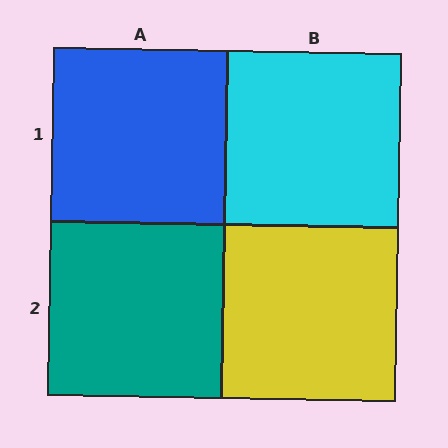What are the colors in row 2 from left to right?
Teal, yellow.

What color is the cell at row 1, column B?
Cyan.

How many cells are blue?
1 cell is blue.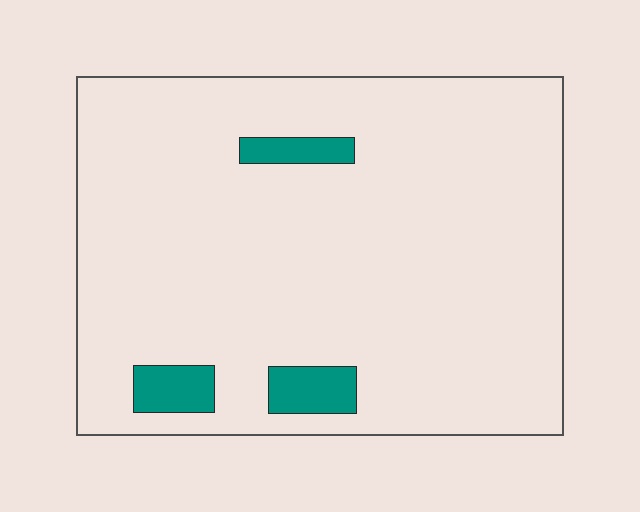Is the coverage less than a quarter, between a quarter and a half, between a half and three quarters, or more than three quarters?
Less than a quarter.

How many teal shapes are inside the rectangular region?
3.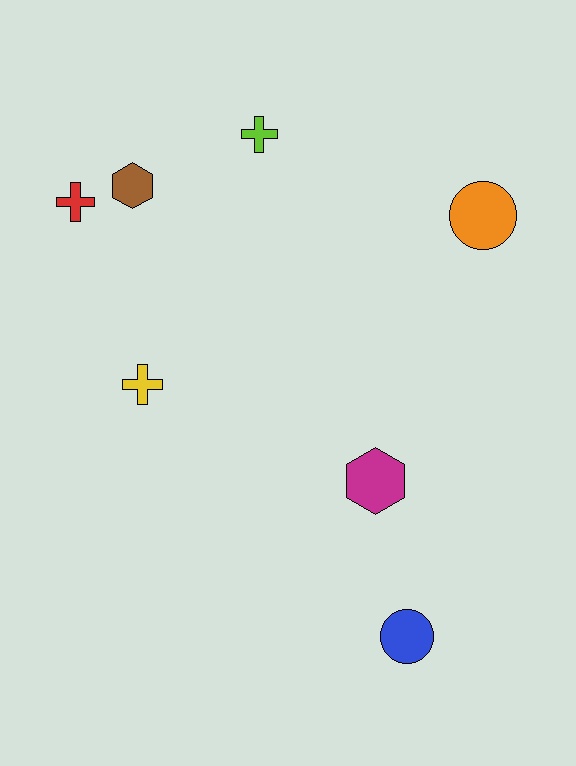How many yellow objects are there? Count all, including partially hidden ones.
There is 1 yellow object.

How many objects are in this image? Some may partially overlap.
There are 7 objects.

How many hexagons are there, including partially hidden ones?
There are 2 hexagons.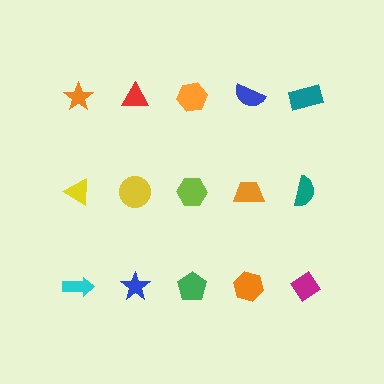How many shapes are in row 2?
5 shapes.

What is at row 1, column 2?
A red triangle.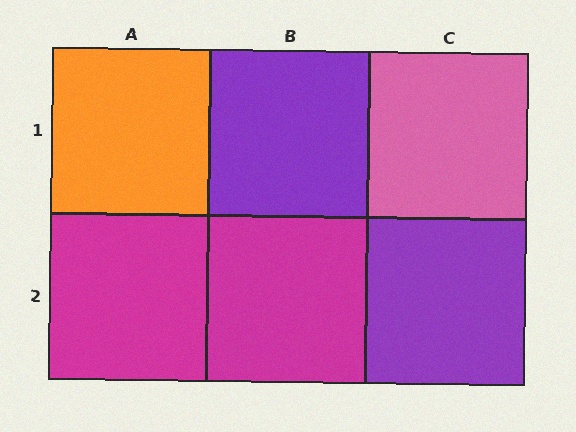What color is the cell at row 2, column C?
Purple.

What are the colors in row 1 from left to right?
Orange, purple, pink.